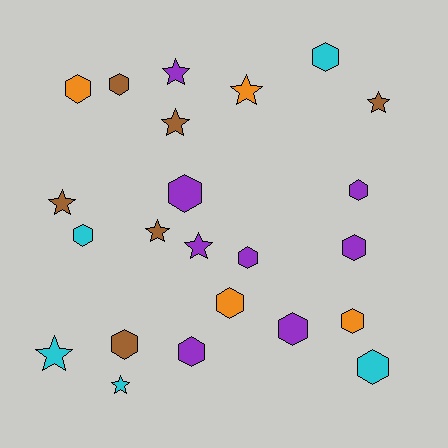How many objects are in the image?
There are 23 objects.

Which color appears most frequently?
Purple, with 8 objects.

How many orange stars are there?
There is 1 orange star.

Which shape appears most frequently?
Hexagon, with 14 objects.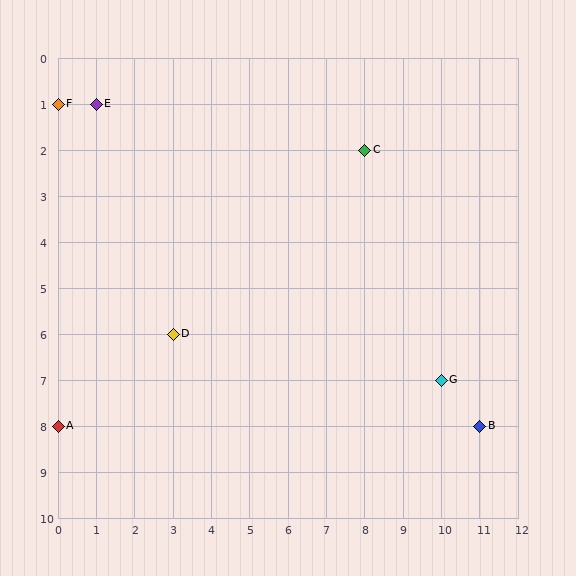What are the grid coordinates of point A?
Point A is at grid coordinates (0, 8).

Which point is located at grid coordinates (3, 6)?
Point D is at (3, 6).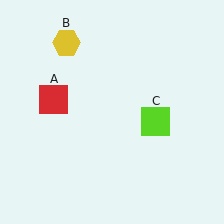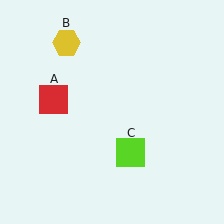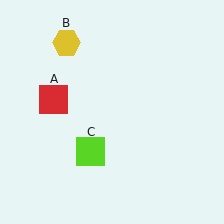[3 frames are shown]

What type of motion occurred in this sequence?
The lime square (object C) rotated clockwise around the center of the scene.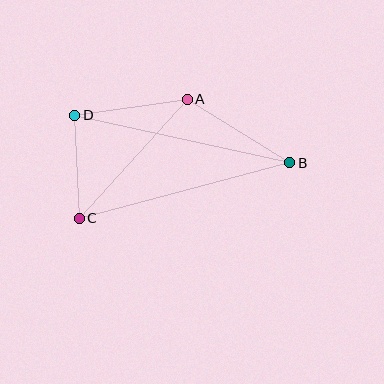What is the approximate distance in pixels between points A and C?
The distance between A and C is approximately 161 pixels.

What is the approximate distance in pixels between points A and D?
The distance between A and D is approximately 114 pixels.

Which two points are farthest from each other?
Points B and D are farthest from each other.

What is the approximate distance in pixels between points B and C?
The distance between B and C is approximately 218 pixels.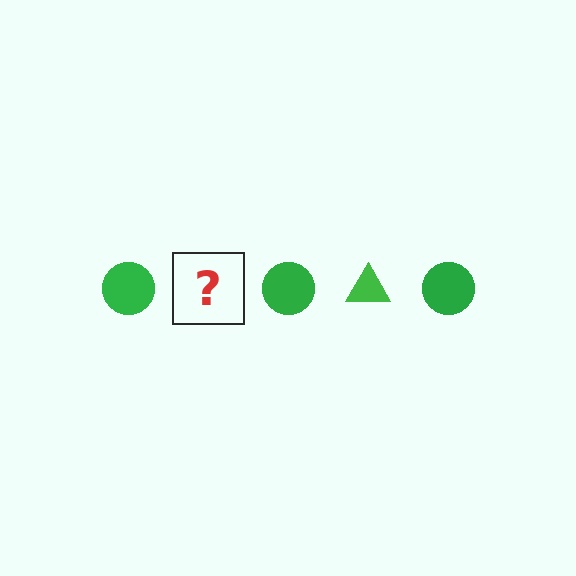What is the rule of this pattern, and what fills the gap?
The rule is that the pattern cycles through circle, triangle shapes in green. The gap should be filled with a green triangle.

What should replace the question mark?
The question mark should be replaced with a green triangle.